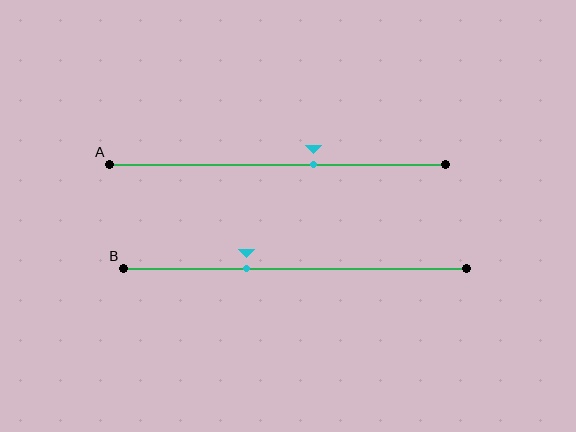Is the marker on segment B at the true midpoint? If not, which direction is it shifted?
No, the marker on segment B is shifted to the left by about 14% of the segment length.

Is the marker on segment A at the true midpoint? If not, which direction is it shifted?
No, the marker on segment A is shifted to the right by about 11% of the segment length.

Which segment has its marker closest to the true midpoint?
Segment A has its marker closest to the true midpoint.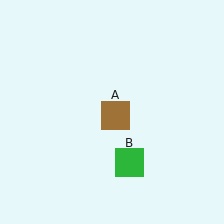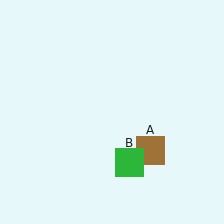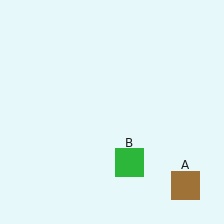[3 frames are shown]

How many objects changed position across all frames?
1 object changed position: brown square (object A).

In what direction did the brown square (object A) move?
The brown square (object A) moved down and to the right.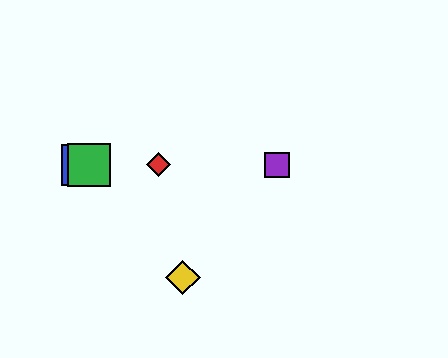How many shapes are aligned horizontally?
4 shapes (the red diamond, the blue square, the green square, the purple square) are aligned horizontally.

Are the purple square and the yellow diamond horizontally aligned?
No, the purple square is at y≈165 and the yellow diamond is at y≈277.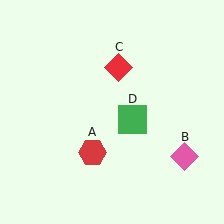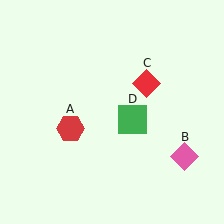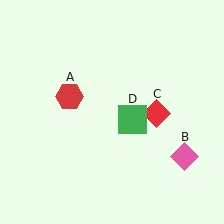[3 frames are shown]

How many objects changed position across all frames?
2 objects changed position: red hexagon (object A), red diamond (object C).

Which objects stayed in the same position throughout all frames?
Pink diamond (object B) and green square (object D) remained stationary.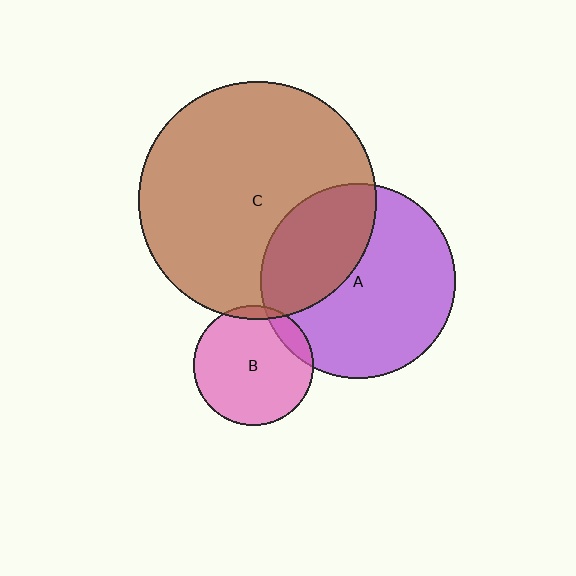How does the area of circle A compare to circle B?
Approximately 2.6 times.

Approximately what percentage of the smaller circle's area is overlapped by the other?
Approximately 5%.